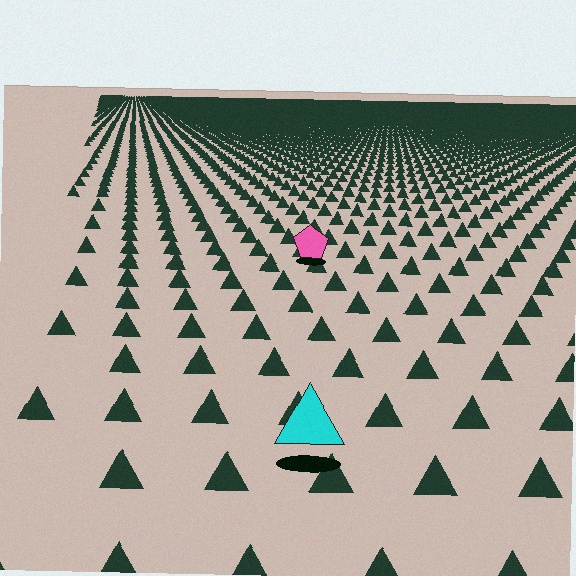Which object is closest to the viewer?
The cyan triangle is closest. The texture marks near it are larger and more spread out.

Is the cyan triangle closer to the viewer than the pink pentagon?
Yes. The cyan triangle is closer — you can tell from the texture gradient: the ground texture is coarser near it.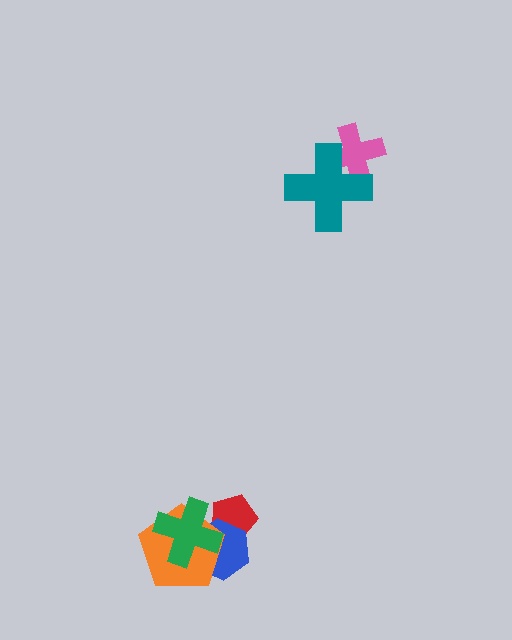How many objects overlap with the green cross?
3 objects overlap with the green cross.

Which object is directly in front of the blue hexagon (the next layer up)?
The orange pentagon is directly in front of the blue hexagon.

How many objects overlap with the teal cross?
1 object overlaps with the teal cross.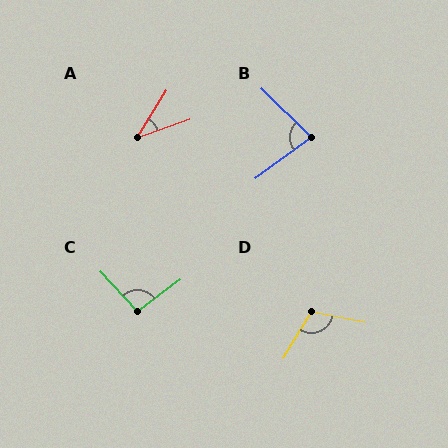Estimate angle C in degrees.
Approximately 96 degrees.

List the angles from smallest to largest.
A (38°), B (81°), C (96°), D (110°).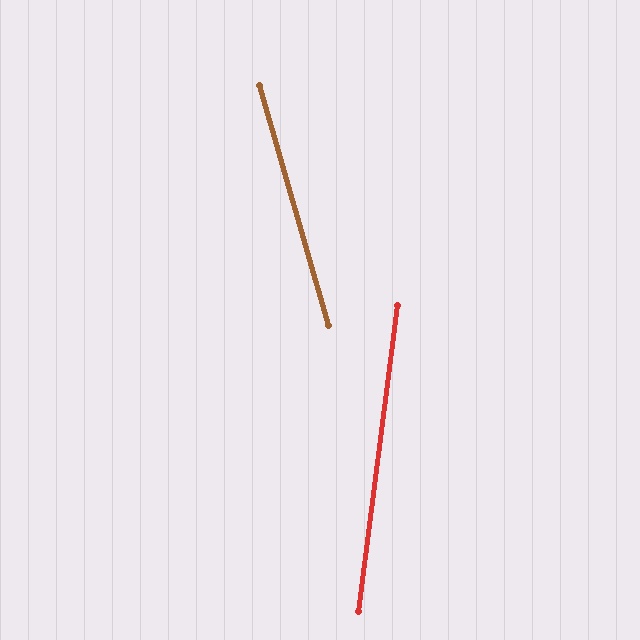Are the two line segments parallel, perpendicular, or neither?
Neither parallel nor perpendicular — they differ by about 23°.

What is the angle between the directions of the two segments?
Approximately 23 degrees.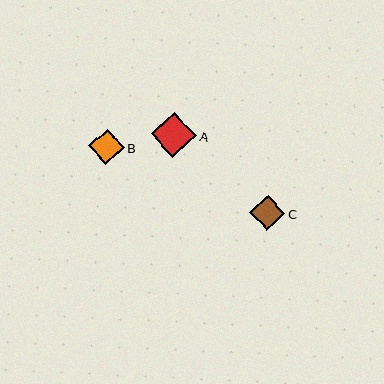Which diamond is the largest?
Diamond A is the largest with a size of approximately 45 pixels.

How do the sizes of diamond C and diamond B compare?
Diamond C and diamond B are approximately the same size.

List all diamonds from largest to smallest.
From largest to smallest: A, C, B.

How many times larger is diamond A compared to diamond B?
Diamond A is approximately 1.3 times the size of diamond B.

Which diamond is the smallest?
Diamond B is the smallest with a size of approximately 35 pixels.